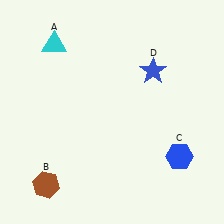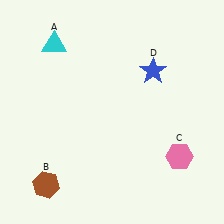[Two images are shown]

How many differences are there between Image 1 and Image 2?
There is 1 difference between the two images.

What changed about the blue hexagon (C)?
In Image 1, C is blue. In Image 2, it changed to pink.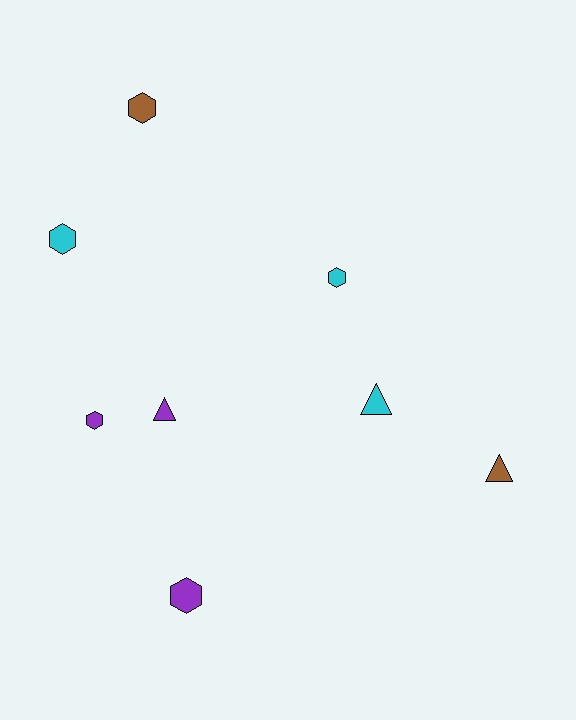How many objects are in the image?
There are 8 objects.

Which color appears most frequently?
Purple, with 3 objects.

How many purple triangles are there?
There is 1 purple triangle.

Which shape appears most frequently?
Hexagon, with 5 objects.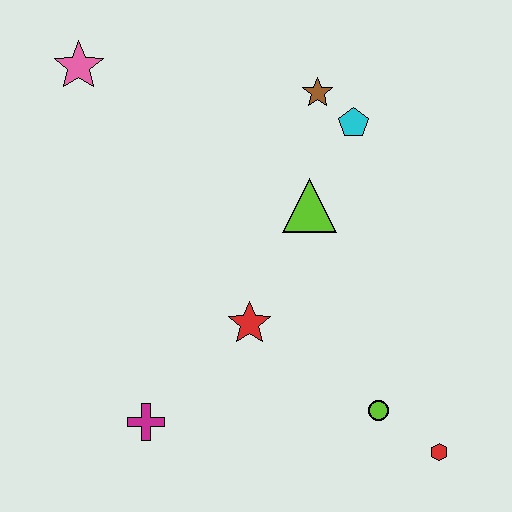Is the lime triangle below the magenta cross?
No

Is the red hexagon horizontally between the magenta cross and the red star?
No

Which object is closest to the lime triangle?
The cyan pentagon is closest to the lime triangle.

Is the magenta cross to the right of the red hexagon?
No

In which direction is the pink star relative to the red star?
The pink star is above the red star.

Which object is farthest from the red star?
The pink star is farthest from the red star.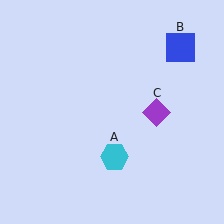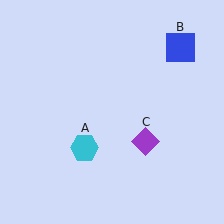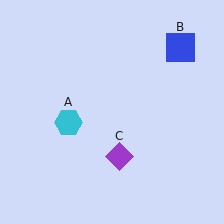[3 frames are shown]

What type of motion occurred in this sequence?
The cyan hexagon (object A), purple diamond (object C) rotated clockwise around the center of the scene.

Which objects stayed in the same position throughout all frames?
Blue square (object B) remained stationary.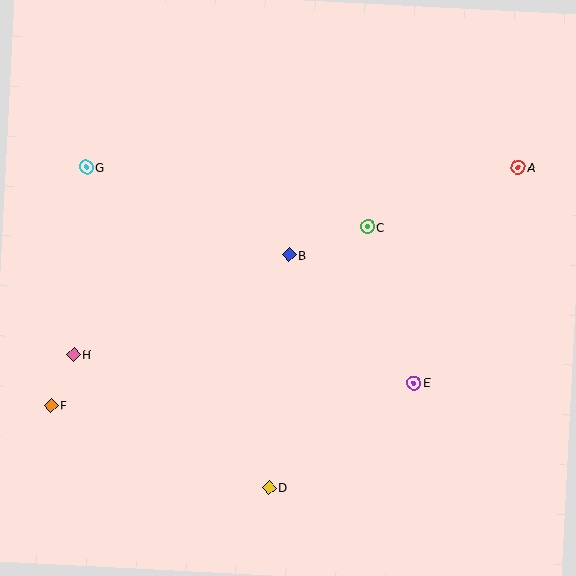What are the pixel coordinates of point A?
Point A is at (518, 167).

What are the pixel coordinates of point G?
Point G is at (86, 167).